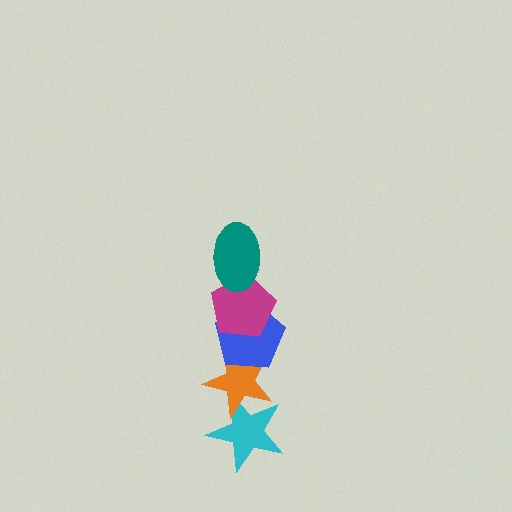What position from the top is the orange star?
The orange star is 4th from the top.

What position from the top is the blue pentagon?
The blue pentagon is 3rd from the top.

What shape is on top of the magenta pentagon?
The teal ellipse is on top of the magenta pentagon.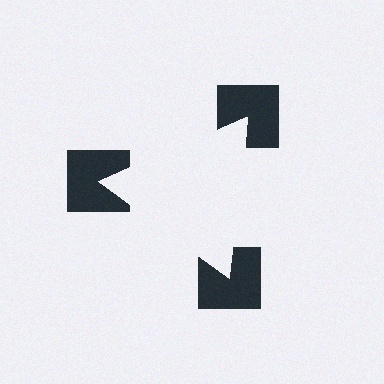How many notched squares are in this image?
There are 3 — one at each vertex of the illusory triangle.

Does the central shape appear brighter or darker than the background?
It typically appears slightly brighter than the background, even though no actual brightness change is drawn.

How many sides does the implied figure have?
3 sides.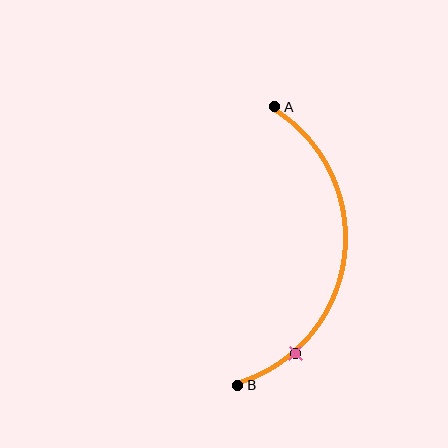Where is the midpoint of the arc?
The arc midpoint is the point on the curve farthest from the straight line joining A and B. It sits to the right of that line.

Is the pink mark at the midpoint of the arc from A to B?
No. The pink mark lies on the arc but is closer to endpoint B. The arc midpoint would be at the point on the curve equidistant along the arc from both A and B.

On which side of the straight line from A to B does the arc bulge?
The arc bulges to the right of the straight line connecting A and B.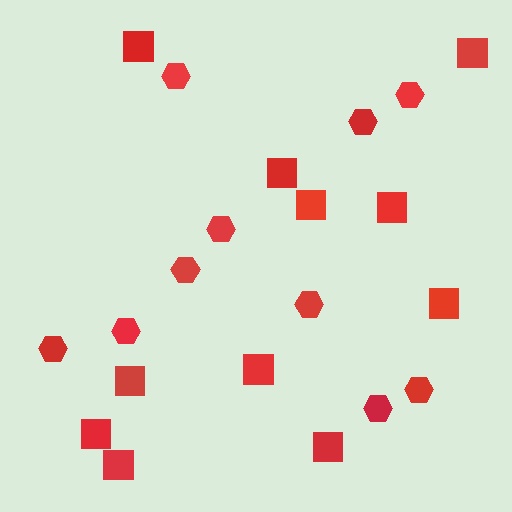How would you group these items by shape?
There are 2 groups: one group of hexagons (10) and one group of squares (11).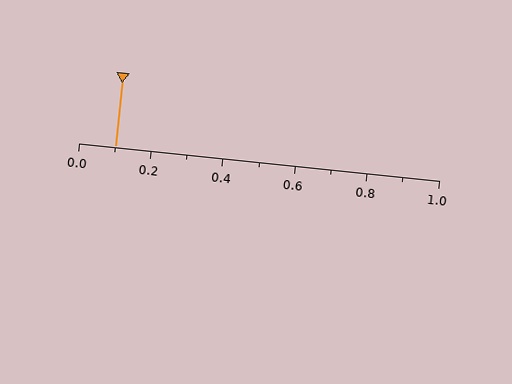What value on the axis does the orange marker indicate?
The marker indicates approximately 0.1.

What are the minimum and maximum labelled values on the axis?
The axis runs from 0.0 to 1.0.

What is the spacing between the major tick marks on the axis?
The major ticks are spaced 0.2 apart.